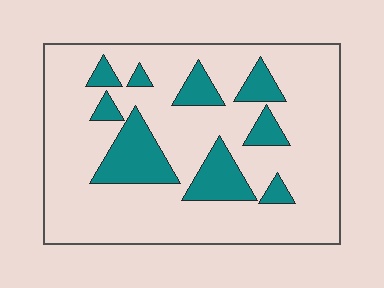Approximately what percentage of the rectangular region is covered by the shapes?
Approximately 20%.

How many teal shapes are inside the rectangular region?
9.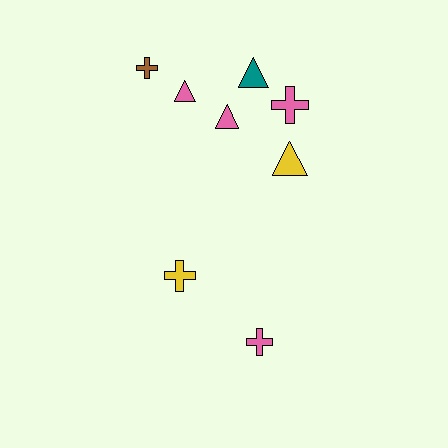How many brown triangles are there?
There are no brown triangles.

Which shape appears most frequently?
Triangle, with 4 objects.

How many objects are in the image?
There are 8 objects.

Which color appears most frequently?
Pink, with 4 objects.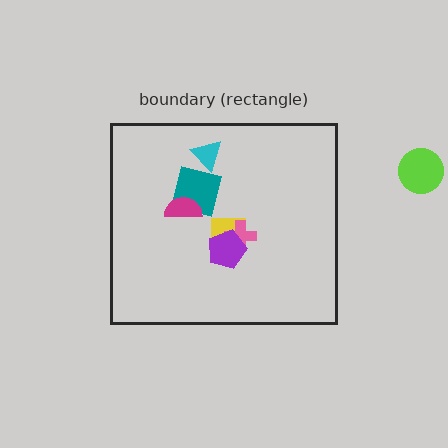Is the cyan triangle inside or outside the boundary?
Inside.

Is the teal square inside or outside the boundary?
Inside.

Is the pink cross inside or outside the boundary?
Inside.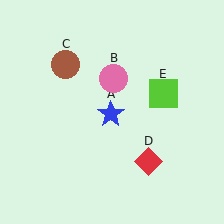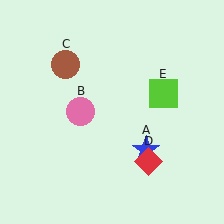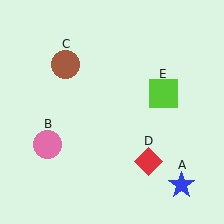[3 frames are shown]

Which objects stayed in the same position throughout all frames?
Brown circle (object C) and red diamond (object D) and lime square (object E) remained stationary.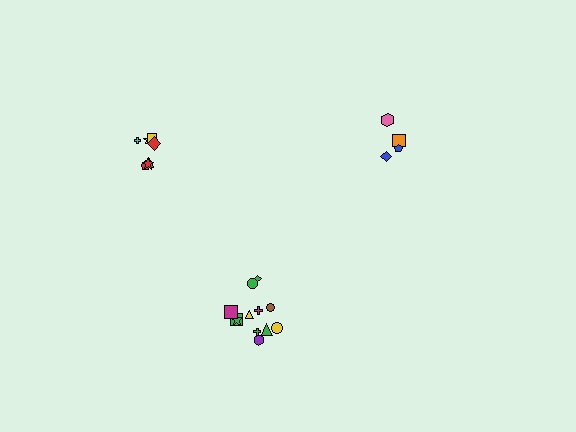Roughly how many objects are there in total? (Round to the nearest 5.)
Roughly 25 objects in total.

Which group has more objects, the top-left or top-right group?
The top-left group.